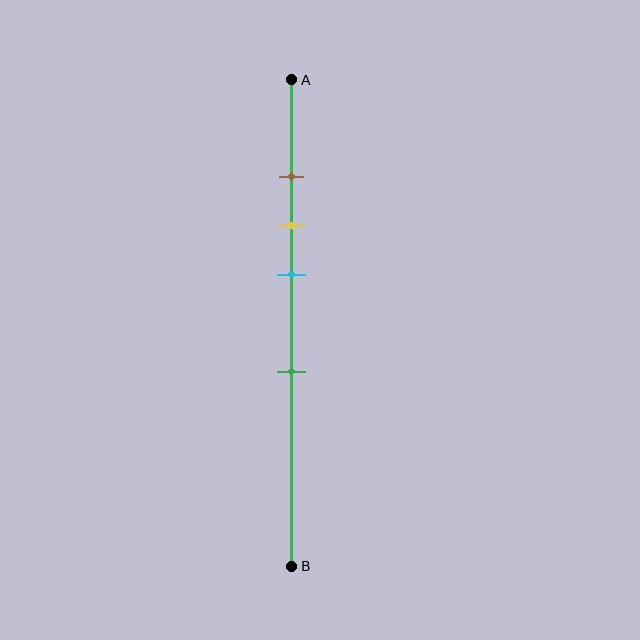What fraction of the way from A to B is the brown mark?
The brown mark is approximately 20% (0.2) of the way from A to B.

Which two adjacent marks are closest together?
The brown and yellow marks are the closest adjacent pair.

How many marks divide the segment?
There are 4 marks dividing the segment.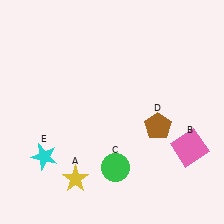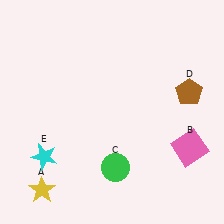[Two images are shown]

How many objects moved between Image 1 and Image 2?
2 objects moved between the two images.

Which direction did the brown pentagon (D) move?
The brown pentagon (D) moved up.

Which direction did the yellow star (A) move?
The yellow star (A) moved left.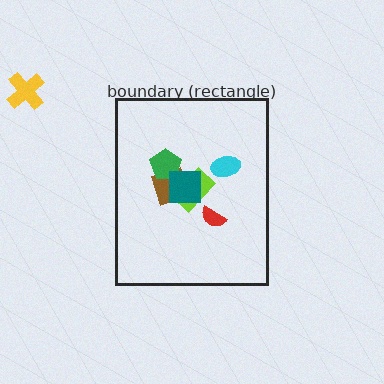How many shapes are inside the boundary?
6 inside, 1 outside.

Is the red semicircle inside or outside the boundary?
Inside.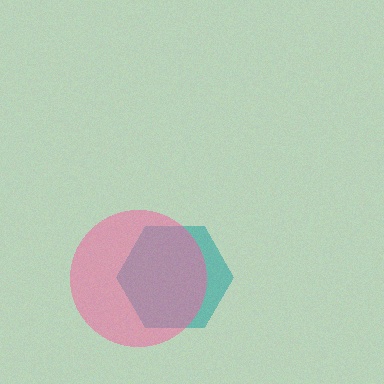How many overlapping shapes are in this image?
There are 2 overlapping shapes in the image.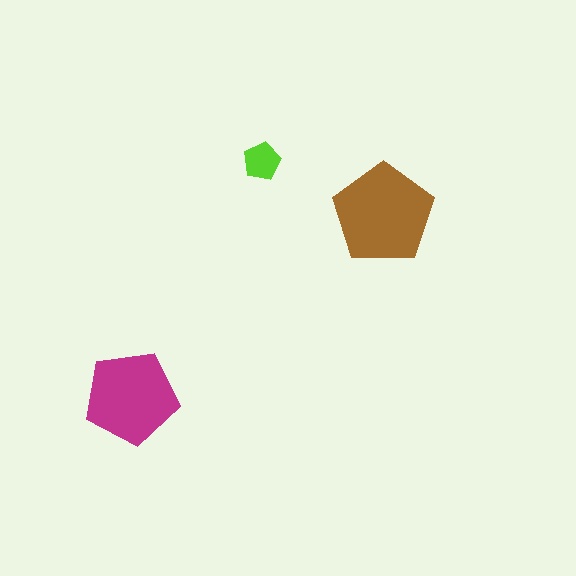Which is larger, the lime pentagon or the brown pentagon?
The brown one.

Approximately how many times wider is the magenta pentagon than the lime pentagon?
About 2.5 times wider.